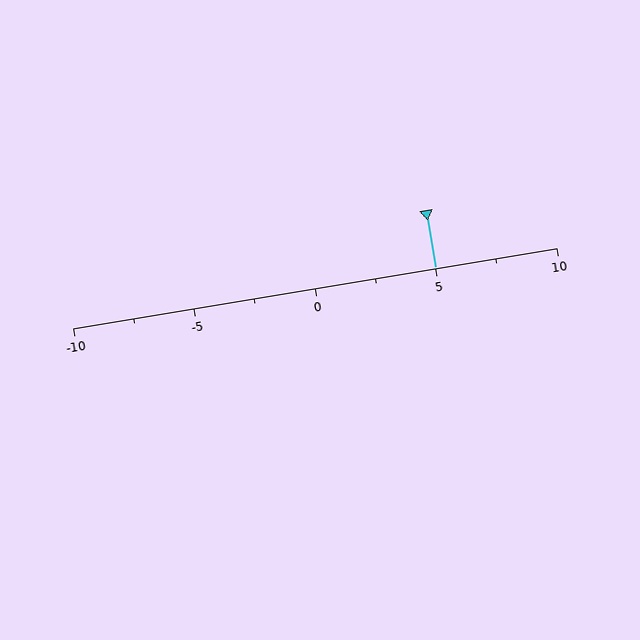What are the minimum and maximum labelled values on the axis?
The axis runs from -10 to 10.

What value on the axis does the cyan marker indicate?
The marker indicates approximately 5.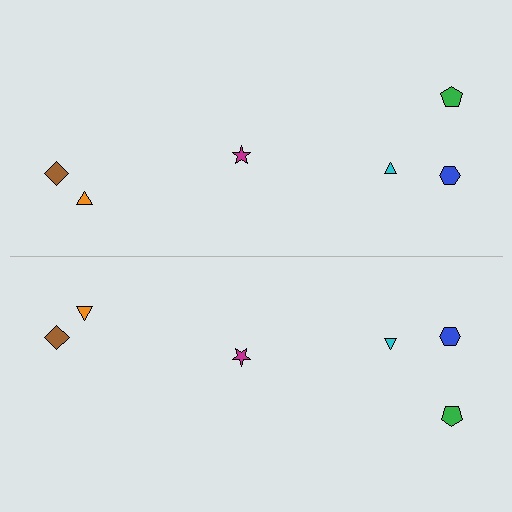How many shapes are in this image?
There are 12 shapes in this image.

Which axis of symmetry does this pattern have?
The pattern has a horizontal axis of symmetry running through the center of the image.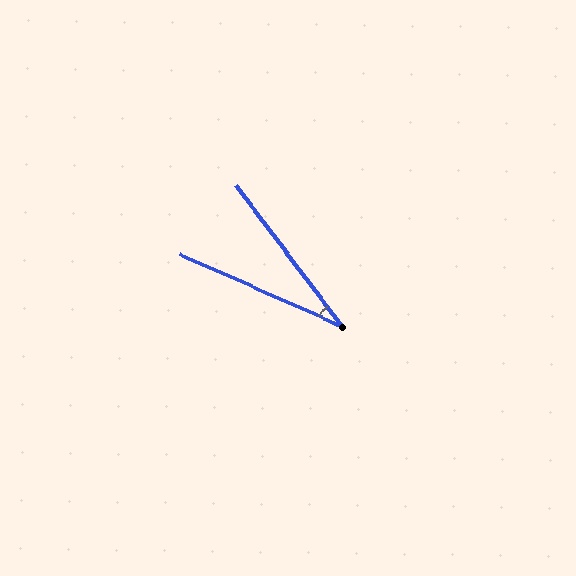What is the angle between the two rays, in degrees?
Approximately 29 degrees.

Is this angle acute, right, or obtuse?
It is acute.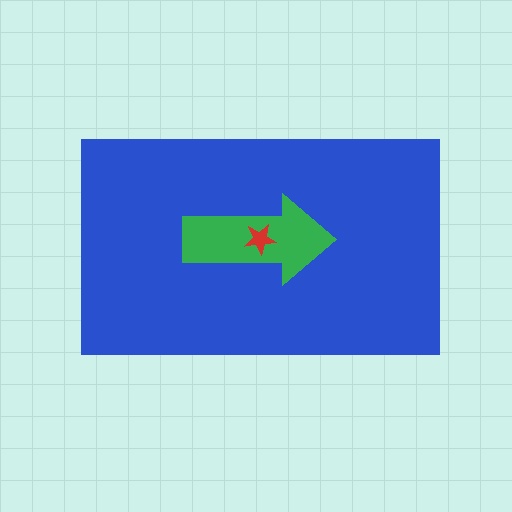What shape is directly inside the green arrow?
The red star.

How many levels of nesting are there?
3.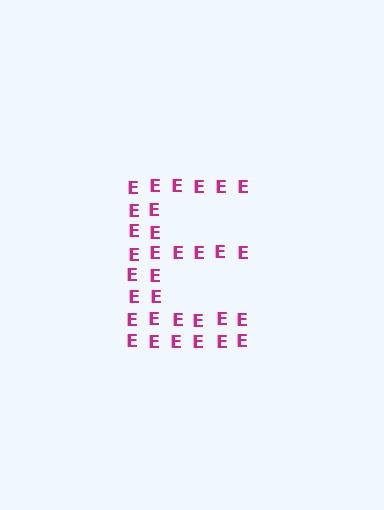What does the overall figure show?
The overall figure shows the letter E.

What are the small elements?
The small elements are letter E's.